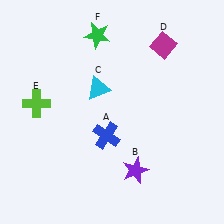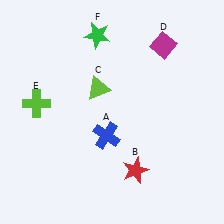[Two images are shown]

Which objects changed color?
B changed from purple to red. C changed from cyan to lime.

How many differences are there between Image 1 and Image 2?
There are 2 differences between the two images.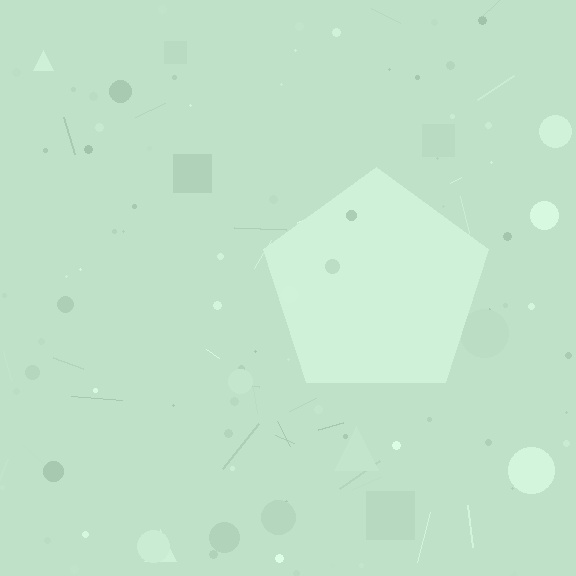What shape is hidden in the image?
A pentagon is hidden in the image.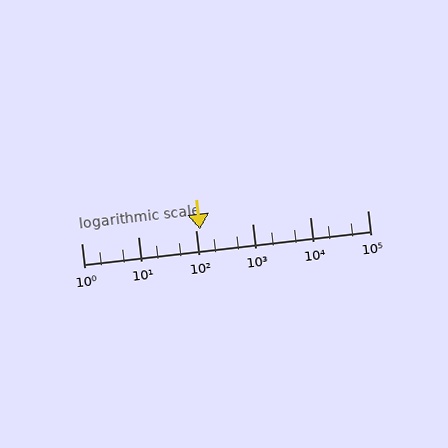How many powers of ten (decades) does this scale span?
The scale spans 5 decades, from 1 to 100000.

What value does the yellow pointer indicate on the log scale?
The pointer indicates approximately 120.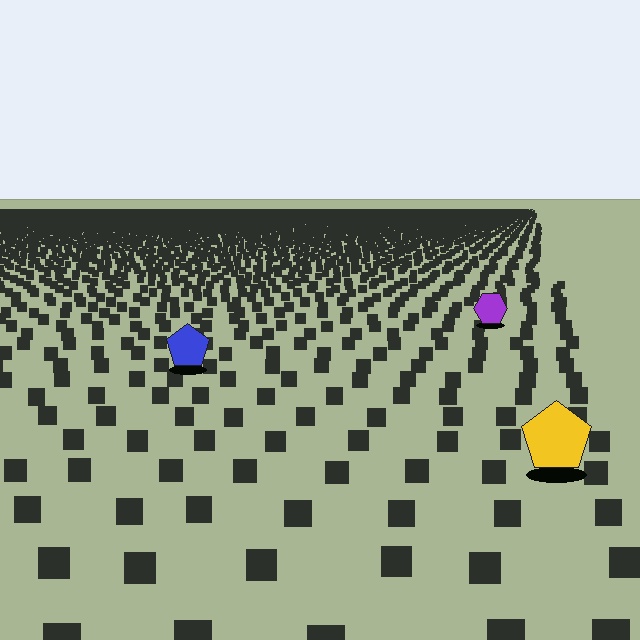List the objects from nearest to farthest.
From nearest to farthest: the yellow pentagon, the blue pentagon, the purple hexagon.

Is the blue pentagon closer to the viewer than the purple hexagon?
Yes. The blue pentagon is closer — you can tell from the texture gradient: the ground texture is coarser near it.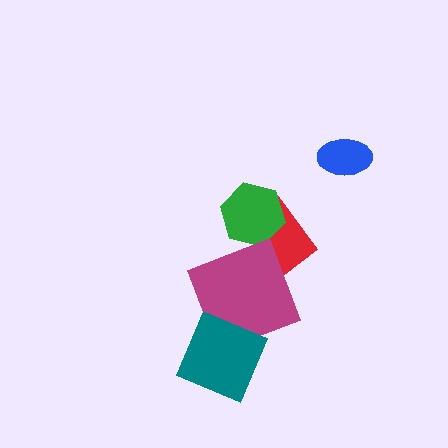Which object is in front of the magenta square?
The teal square is in front of the magenta square.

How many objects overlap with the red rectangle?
2 objects overlap with the red rectangle.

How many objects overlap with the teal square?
1 object overlaps with the teal square.